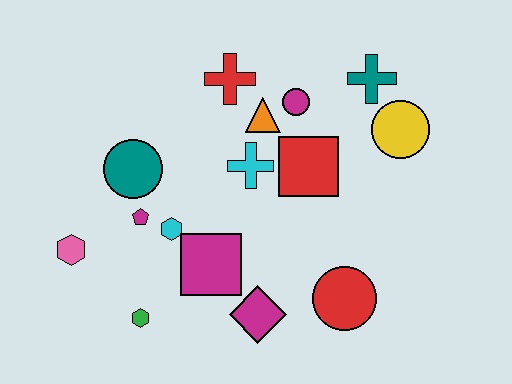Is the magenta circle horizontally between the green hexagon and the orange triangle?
No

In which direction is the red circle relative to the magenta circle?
The red circle is below the magenta circle.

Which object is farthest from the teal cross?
The pink hexagon is farthest from the teal cross.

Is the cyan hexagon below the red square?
Yes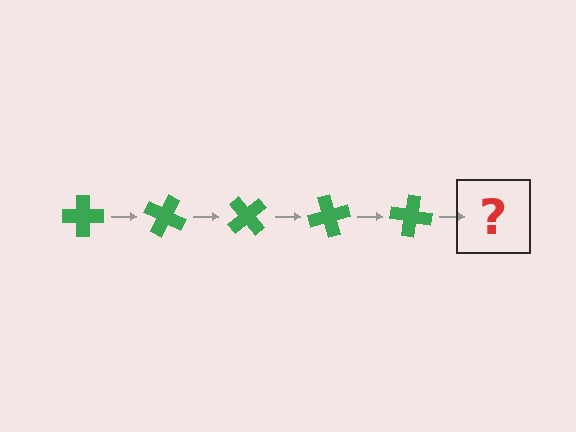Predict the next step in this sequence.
The next step is a green cross rotated 125 degrees.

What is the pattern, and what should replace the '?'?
The pattern is that the cross rotates 25 degrees each step. The '?' should be a green cross rotated 125 degrees.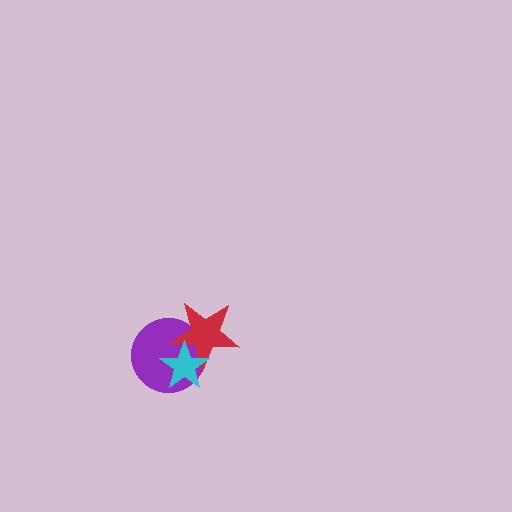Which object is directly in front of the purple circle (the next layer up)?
The red star is directly in front of the purple circle.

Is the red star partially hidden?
Yes, it is partially covered by another shape.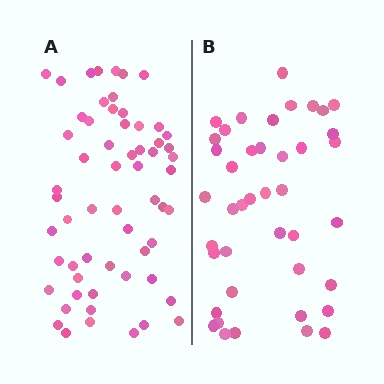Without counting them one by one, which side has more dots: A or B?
Region A (the left region) has more dots.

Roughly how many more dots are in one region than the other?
Region A has approximately 20 more dots than region B.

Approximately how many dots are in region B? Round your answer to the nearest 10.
About 40 dots. (The exact count is 42, which rounds to 40.)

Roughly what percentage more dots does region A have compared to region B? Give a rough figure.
About 45% more.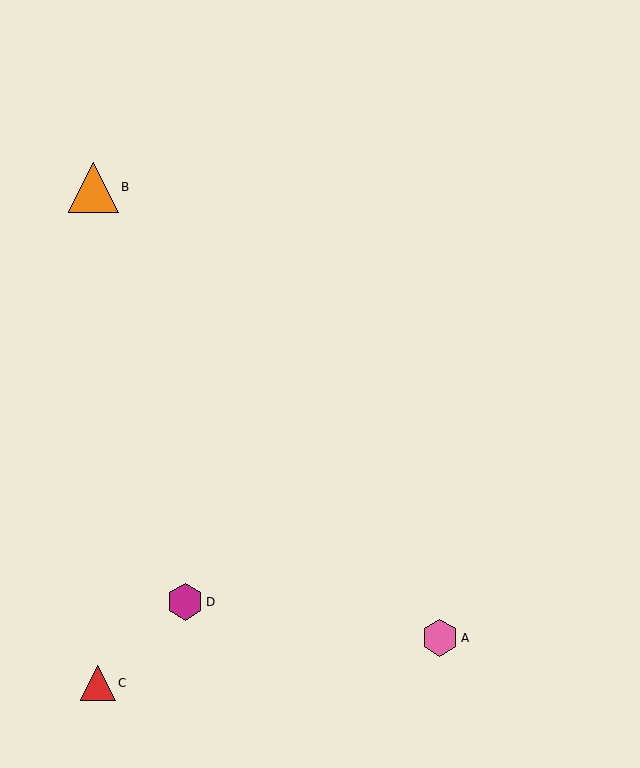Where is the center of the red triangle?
The center of the red triangle is at (98, 683).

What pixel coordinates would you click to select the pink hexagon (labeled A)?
Click at (440, 638) to select the pink hexagon A.